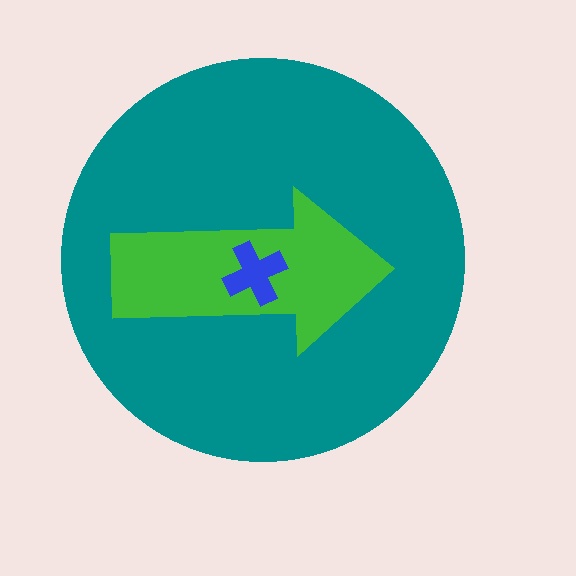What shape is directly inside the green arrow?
The blue cross.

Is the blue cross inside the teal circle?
Yes.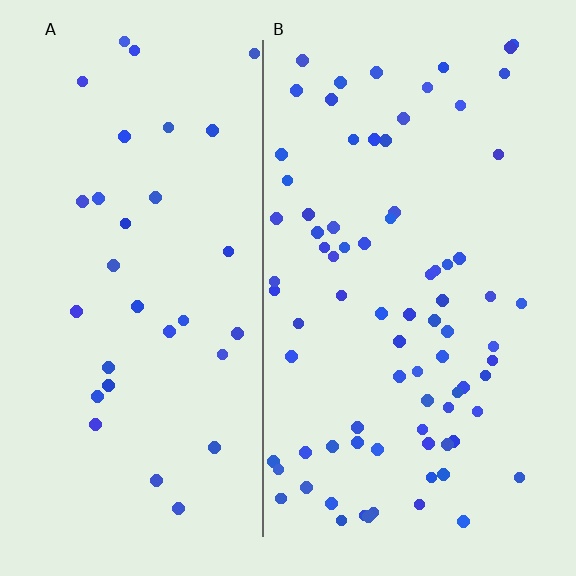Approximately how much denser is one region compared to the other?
Approximately 2.5× — region B over region A.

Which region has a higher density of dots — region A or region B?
B (the right).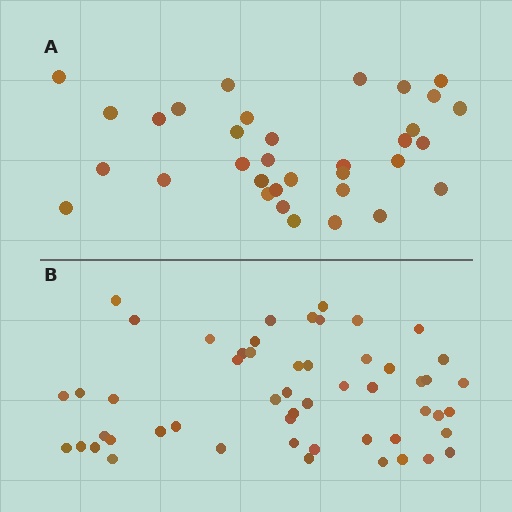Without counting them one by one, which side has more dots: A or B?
Region B (the bottom region) has more dots.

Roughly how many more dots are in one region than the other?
Region B has approximately 20 more dots than region A.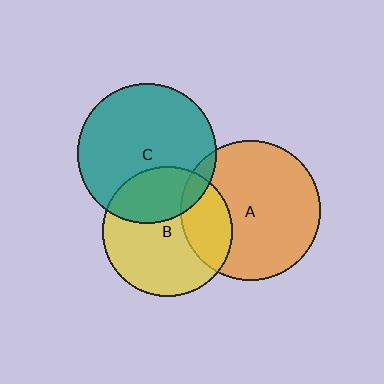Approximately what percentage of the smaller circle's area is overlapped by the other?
Approximately 5%.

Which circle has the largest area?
Circle A (orange).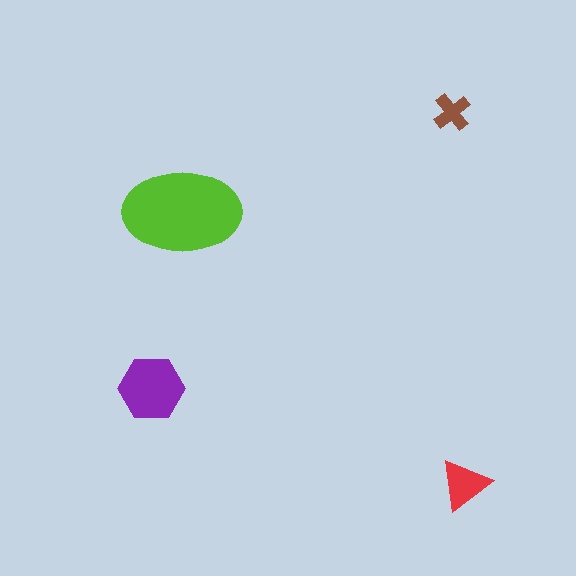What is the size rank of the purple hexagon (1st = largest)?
2nd.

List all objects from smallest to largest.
The brown cross, the red triangle, the purple hexagon, the lime ellipse.